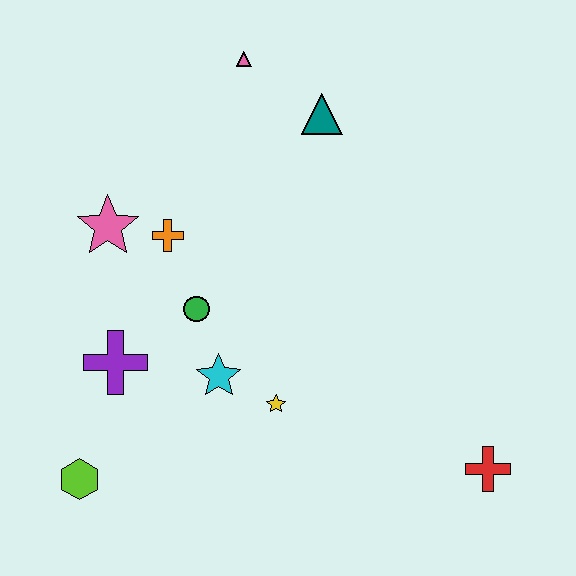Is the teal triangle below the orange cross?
No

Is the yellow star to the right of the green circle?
Yes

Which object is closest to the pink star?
The orange cross is closest to the pink star.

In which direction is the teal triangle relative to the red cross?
The teal triangle is above the red cross.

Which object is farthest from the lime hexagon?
The pink triangle is farthest from the lime hexagon.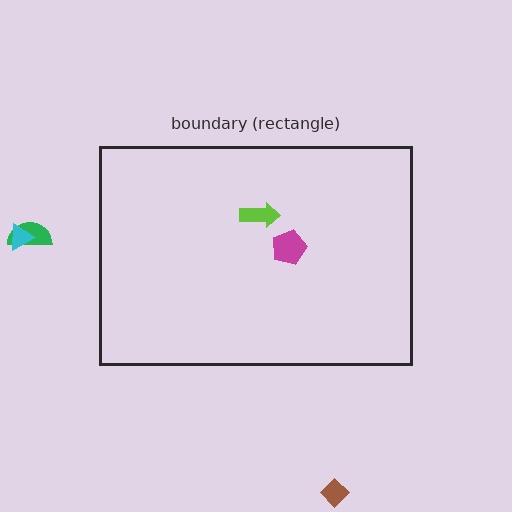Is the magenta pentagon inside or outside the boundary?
Inside.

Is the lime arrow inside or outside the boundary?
Inside.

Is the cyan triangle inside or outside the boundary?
Outside.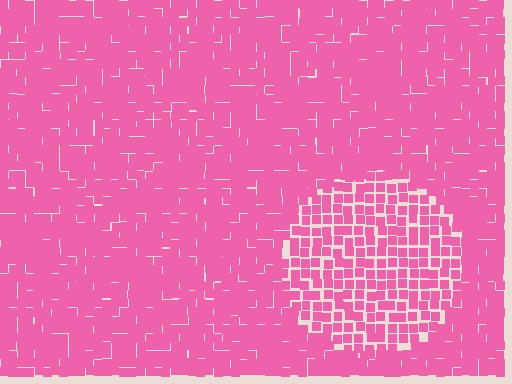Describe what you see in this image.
The image contains small pink elements arranged at two different densities. A circle-shaped region is visible where the elements are less densely packed than the surrounding area.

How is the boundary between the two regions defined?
The boundary is defined by a change in element density (approximately 1.6x ratio). All elements are the same color, size, and shape.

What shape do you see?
I see a circle.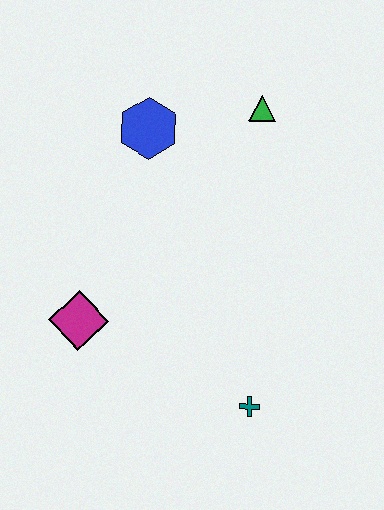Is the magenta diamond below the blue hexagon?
Yes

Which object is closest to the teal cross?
The magenta diamond is closest to the teal cross.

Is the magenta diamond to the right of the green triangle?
No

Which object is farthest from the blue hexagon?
The teal cross is farthest from the blue hexagon.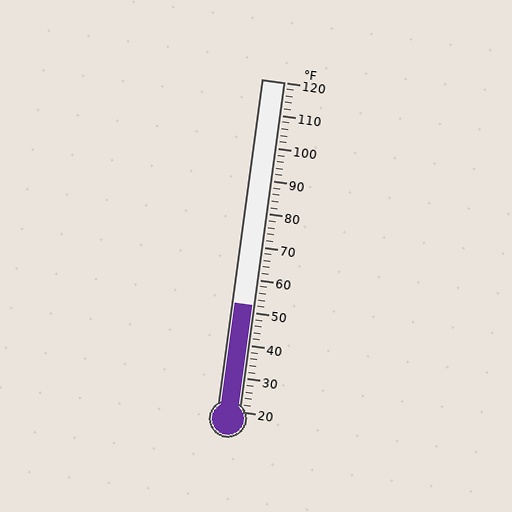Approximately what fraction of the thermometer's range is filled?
The thermometer is filled to approximately 30% of its range.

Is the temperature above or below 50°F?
The temperature is above 50°F.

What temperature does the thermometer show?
The thermometer shows approximately 52°F.